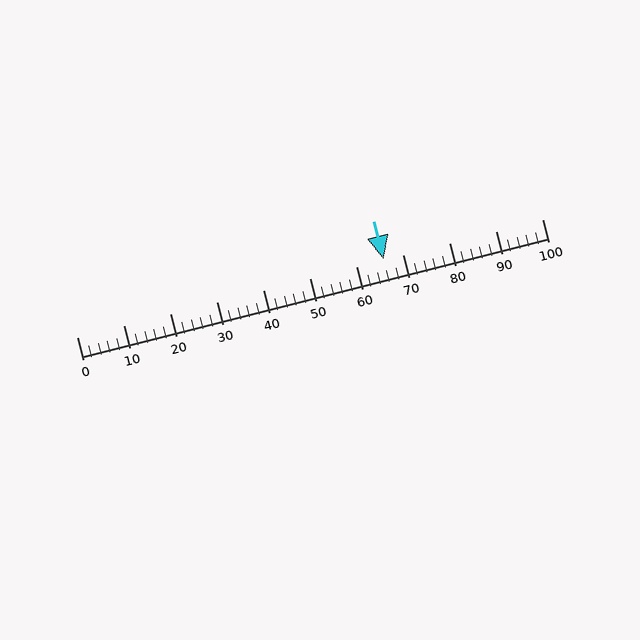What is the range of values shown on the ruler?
The ruler shows values from 0 to 100.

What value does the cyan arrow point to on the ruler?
The cyan arrow points to approximately 66.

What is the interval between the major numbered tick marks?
The major tick marks are spaced 10 units apart.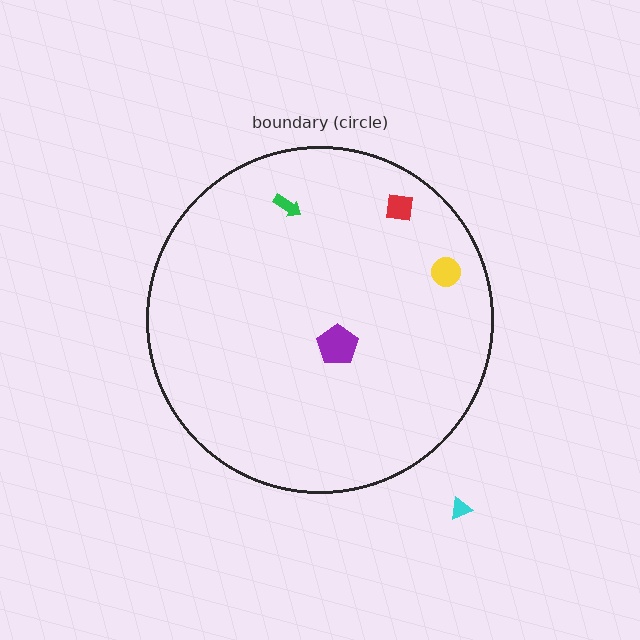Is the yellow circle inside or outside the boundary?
Inside.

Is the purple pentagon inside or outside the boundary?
Inside.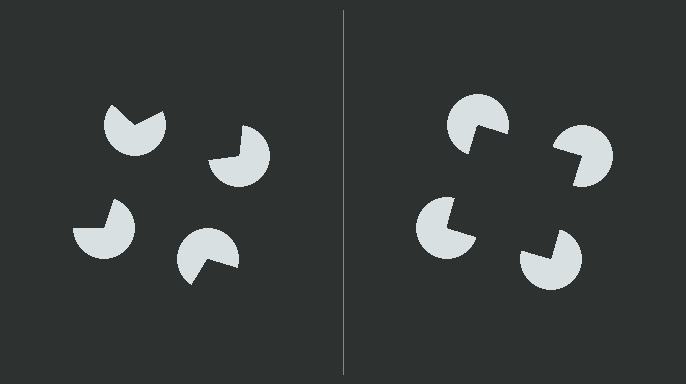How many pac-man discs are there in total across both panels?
8 — 4 on each side.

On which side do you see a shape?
An illusory square appears on the right side. On the left side the wedge cuts are rotated, so no coherent shape forms.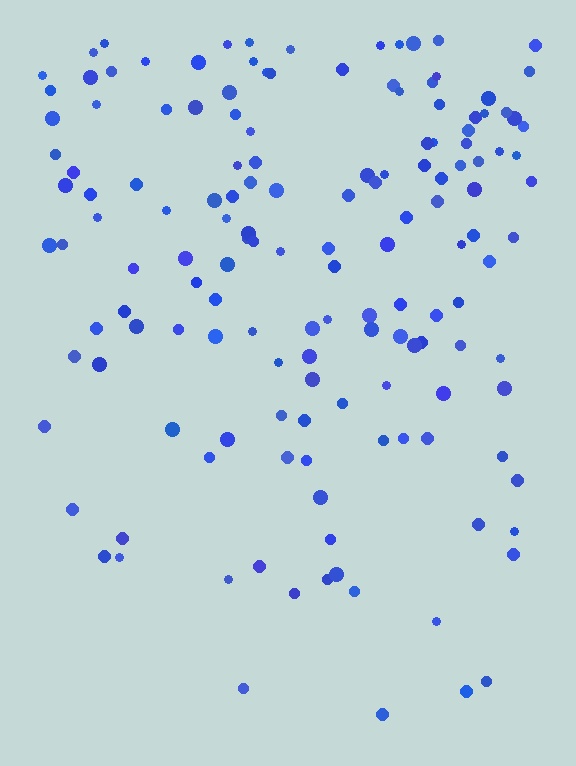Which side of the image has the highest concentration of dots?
The top.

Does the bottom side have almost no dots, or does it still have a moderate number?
Still a moderate number, just noticeably fewer than the top.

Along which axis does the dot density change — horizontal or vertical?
Vertical.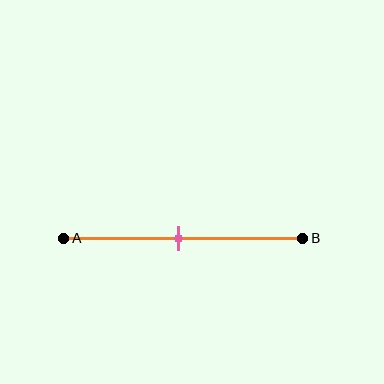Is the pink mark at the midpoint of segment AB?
Yes, the mark is approximately at the midpoint.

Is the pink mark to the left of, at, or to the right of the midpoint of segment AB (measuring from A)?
The pink mark is approximately at the midpoint of segment AB.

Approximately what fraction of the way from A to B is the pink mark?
The pink mark is approximately 50% of the way from A to B.